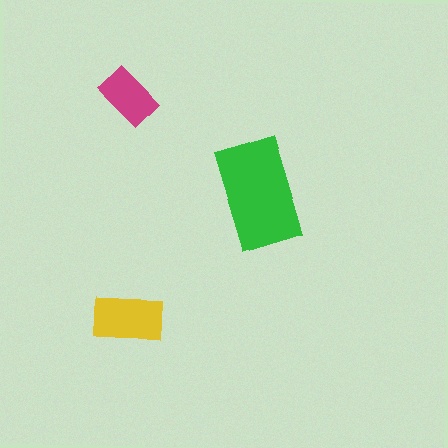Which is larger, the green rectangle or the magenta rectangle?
The green one.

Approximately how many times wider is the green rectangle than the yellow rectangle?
About 1.5 times wider.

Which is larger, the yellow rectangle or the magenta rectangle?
The yellow one.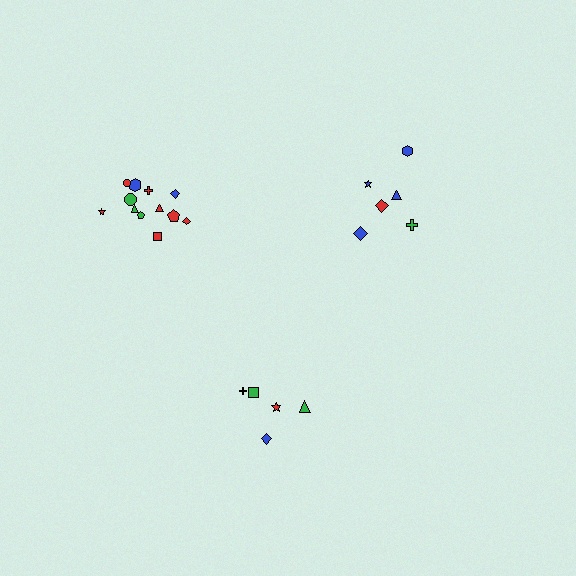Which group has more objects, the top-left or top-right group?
The top-left group.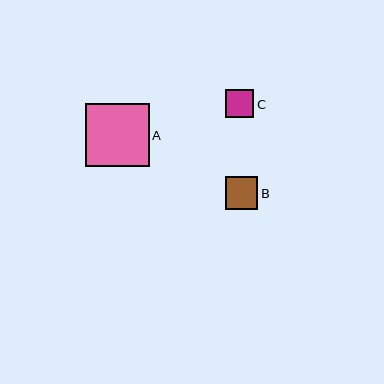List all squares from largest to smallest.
From largest to smallest: A, B, C.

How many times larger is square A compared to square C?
Square A is approximately 2.2 times the size of square C.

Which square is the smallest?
Square C is the smallest with a size of approximately 28 pixels.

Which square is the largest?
Square A is the largest with a size of approximately 63 pixels.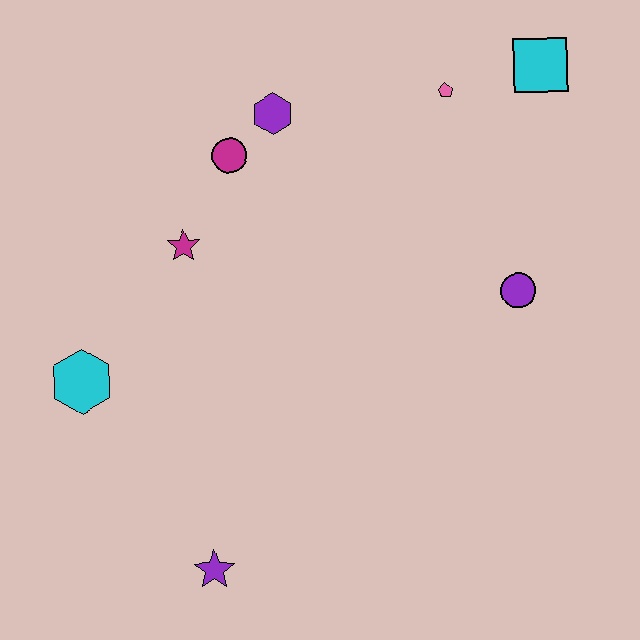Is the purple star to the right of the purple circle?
No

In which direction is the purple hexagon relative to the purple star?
The purple hexagon is above the purple star.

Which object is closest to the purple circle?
The pink pentagon is closest to the purple circle.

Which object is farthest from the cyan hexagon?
The cyan square is farthest from the cyan hexagon.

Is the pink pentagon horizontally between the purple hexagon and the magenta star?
No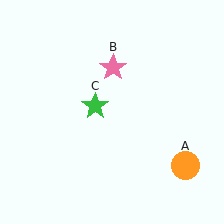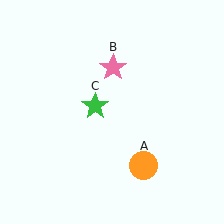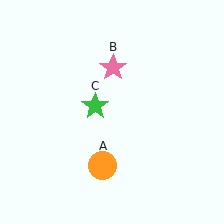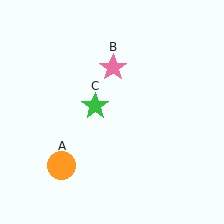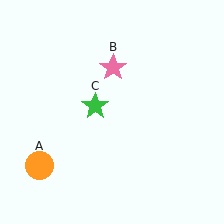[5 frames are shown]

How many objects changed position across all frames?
1 object changed position: orange circle (object A).